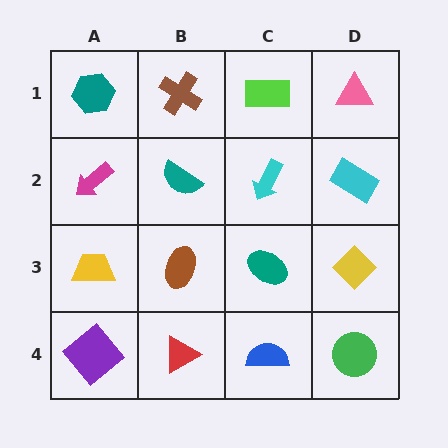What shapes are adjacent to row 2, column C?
A lime rectangle (row 1, column C), a teal ellipse (row 3, column C), a teal semicircle (row 2, column B), a cyan rectangle (row 2, column D).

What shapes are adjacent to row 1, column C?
A cyan arrow (row 2, column C), a brown cross (row 1, column B), a pink triangle (row 1, column D).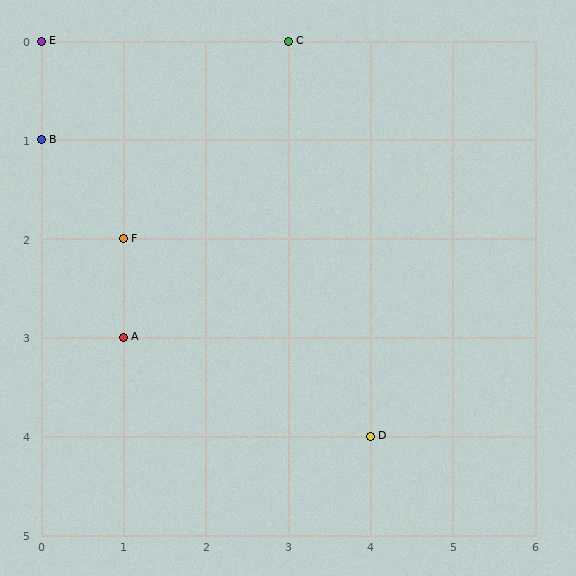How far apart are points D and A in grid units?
Points D and A are 3 columns and 1 row apart (about 3.2 grid units diagonally).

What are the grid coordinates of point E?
Point E is at grid coordinates (0, 0).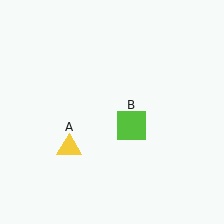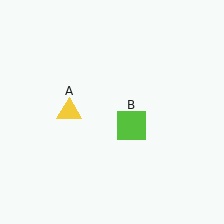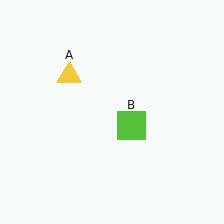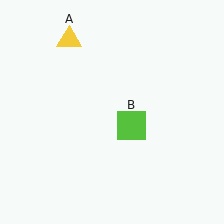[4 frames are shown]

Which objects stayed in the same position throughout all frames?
Lime square (object B) remained stationary.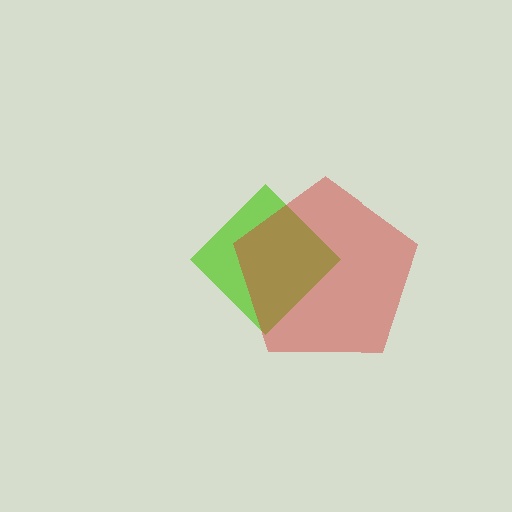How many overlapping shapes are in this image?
There are 2 overlapping shapes in the image.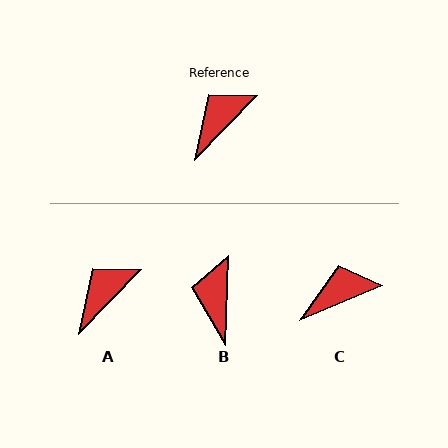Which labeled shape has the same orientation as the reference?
A.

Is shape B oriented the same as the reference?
No, it is off by about 42 degrees.